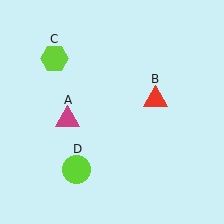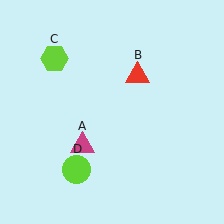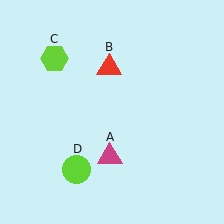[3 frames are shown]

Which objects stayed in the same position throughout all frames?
Lime hexagon (object C) and lime circle (object D) remained stationary.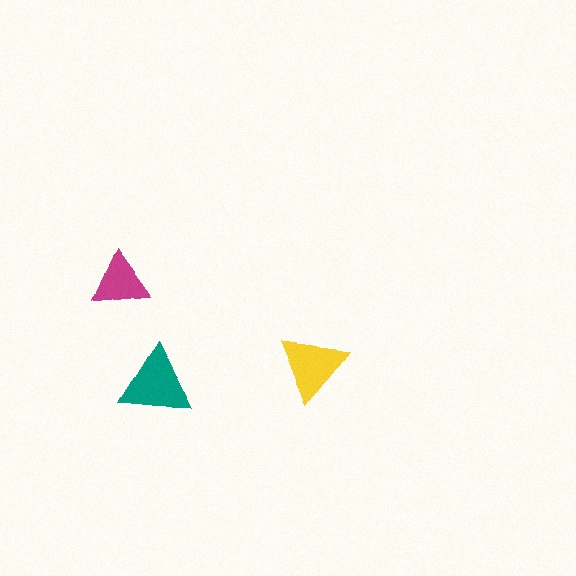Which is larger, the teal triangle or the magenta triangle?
The teal one.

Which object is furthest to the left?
The magenta triangle is leftmost.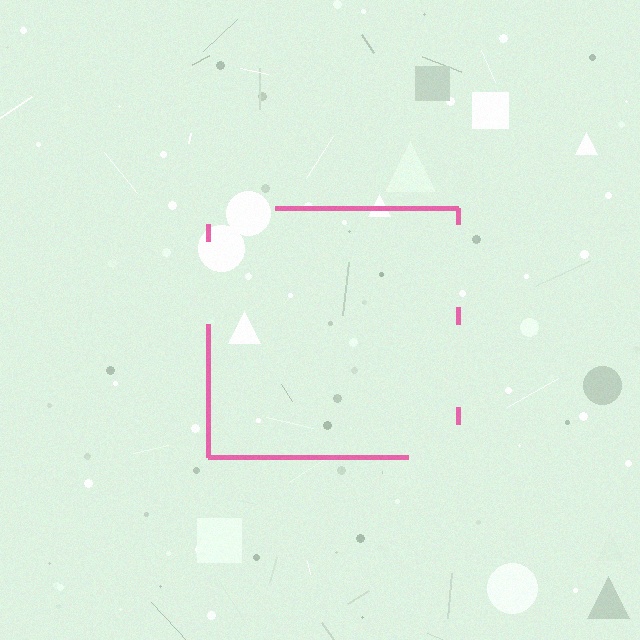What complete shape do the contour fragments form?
The contour fragments form a square.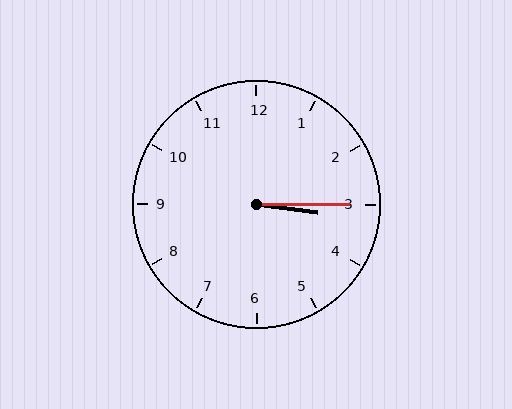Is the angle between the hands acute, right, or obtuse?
It is acute.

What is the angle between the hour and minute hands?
Approximately 8 degrees.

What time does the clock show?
3:15.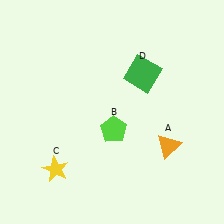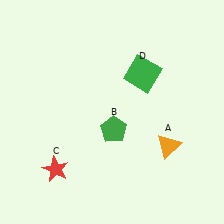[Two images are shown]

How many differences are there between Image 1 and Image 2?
There are 2 differences between the two images.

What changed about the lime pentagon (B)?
In Image 1, B is lime. In Image 2, it changed to green.